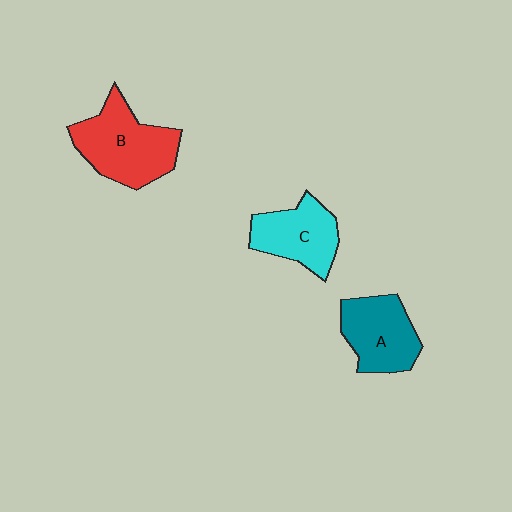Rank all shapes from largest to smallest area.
From largest to smallest: B (red), A (teal), C (cyan).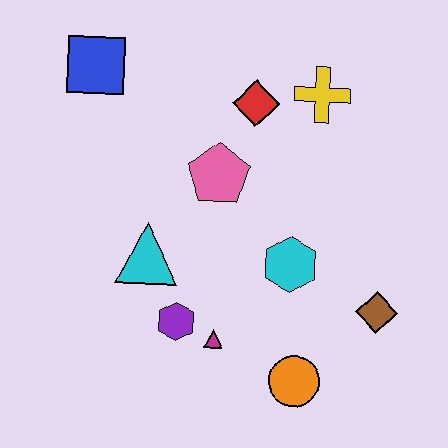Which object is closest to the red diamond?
The yellow cross is closest to the red diamond.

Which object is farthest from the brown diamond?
The blue square is farthest from the brown diamond.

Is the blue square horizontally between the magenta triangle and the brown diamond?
No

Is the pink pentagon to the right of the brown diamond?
No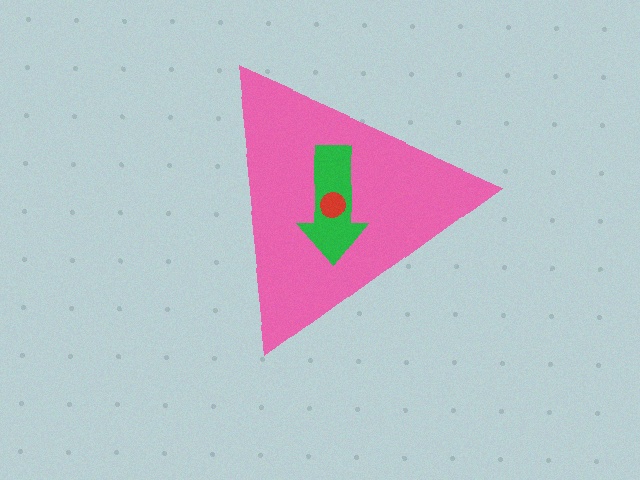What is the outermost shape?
The pink triangle.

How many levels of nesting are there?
3.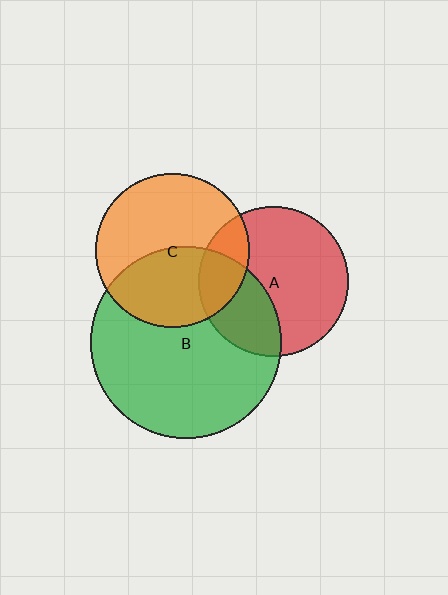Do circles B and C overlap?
Yes.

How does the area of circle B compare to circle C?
Approximately 1.5 times.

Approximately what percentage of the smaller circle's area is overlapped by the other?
Approximately 45%.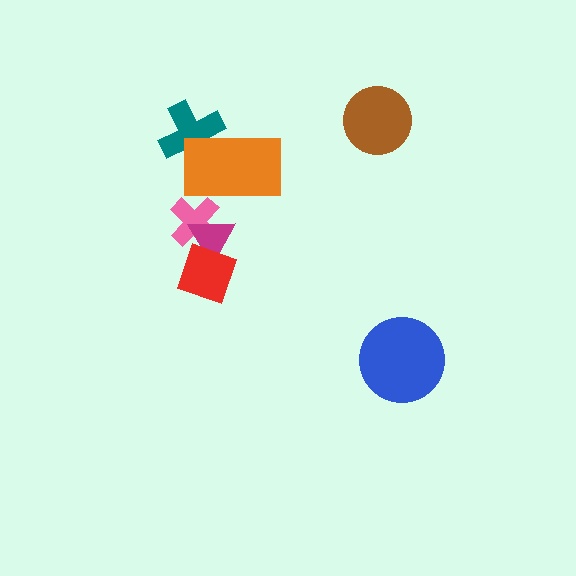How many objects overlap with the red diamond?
2 objects overlap with the red diamond.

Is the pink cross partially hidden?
Yes, it is partially covered by another shape.